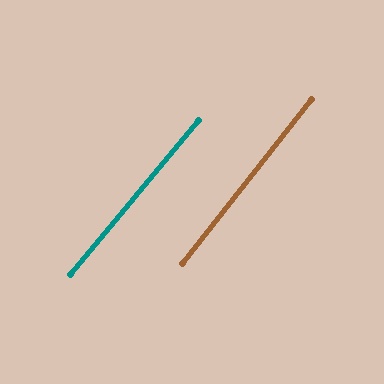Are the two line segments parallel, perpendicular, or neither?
Parallel — their directions differ by only 1.4°.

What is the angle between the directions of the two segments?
Approximately 1 degree.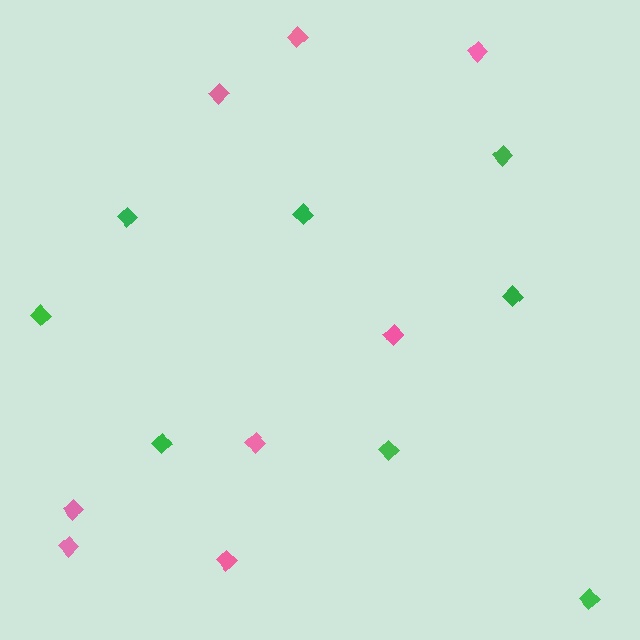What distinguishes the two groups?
There are 2 groups: one group of green diamonds (8) and one group of pink diamonds (8).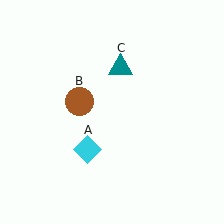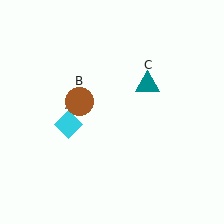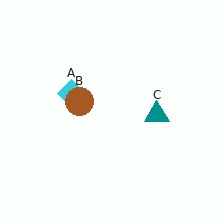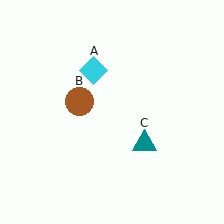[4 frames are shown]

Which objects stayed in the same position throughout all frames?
Brown circle (object B) remained stationary.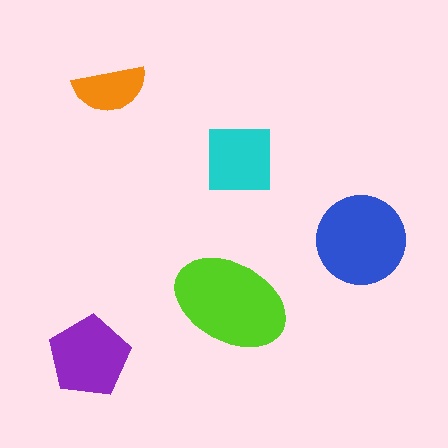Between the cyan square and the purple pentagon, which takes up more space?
The purple pentagon.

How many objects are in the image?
There are 5 objects in the image.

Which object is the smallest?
The orange semicircle.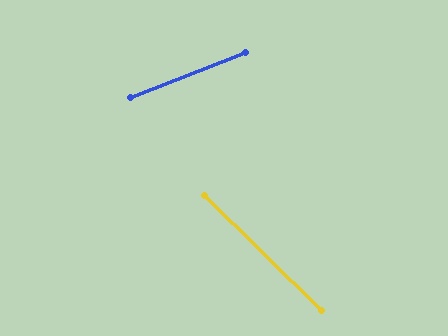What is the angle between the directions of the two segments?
Approximately 66 degrees.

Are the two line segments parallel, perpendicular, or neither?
Neither parallel nor perpendicular — they differ by about 66°.